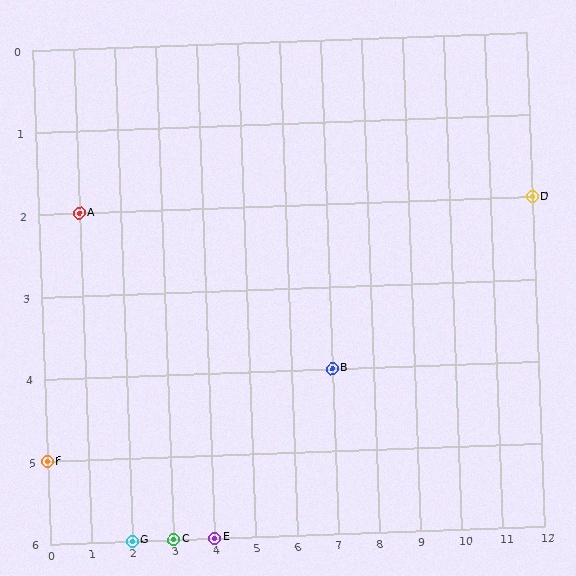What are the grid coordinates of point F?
Point F is at grid coordinates (0, 5).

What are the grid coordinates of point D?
Point D is at grid coordinates (12, 2).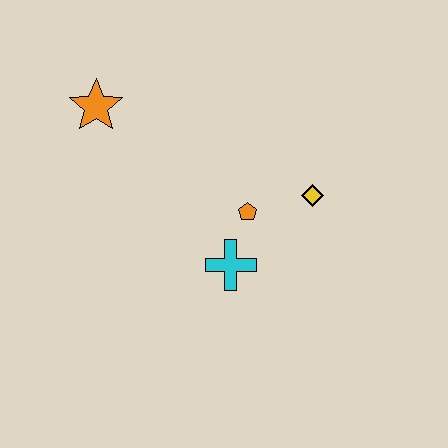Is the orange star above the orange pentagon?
Yes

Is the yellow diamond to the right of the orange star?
Yes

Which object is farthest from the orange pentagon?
The orange star is farthest from the orange pentagon.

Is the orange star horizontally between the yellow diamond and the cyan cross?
No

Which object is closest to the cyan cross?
The orange pentagon is closest to the cyan cross.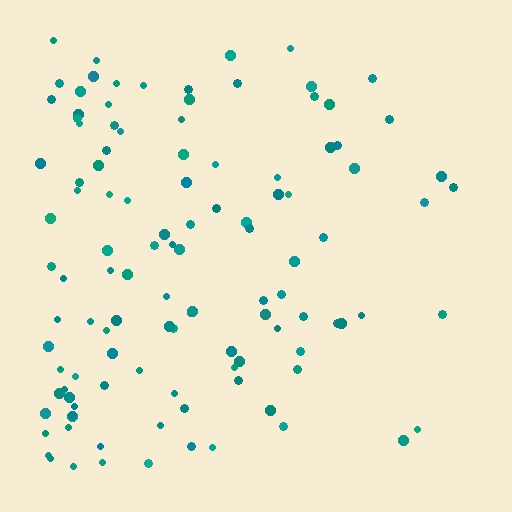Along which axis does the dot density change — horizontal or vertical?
Horizontal.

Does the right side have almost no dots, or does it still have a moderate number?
Still a moderate number, just noticeably fewer than the left.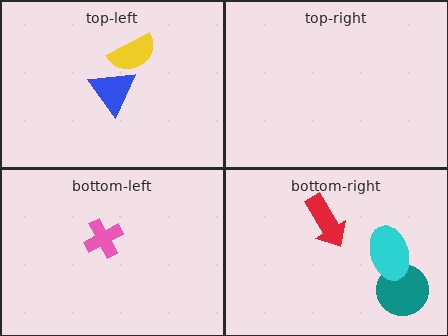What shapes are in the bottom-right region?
The teal circle, the red arrow, the cyan ellipse.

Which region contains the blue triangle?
The top-left region.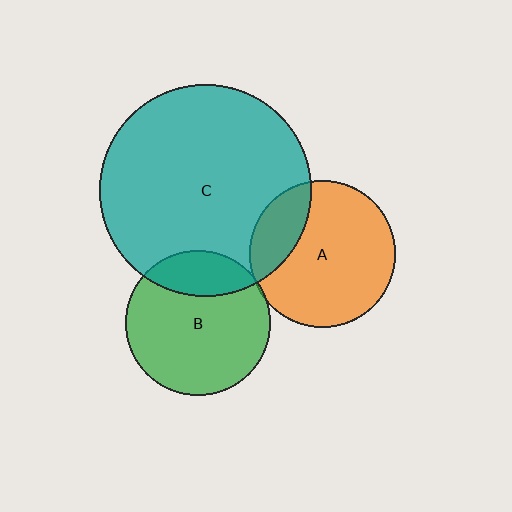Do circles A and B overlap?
Yes.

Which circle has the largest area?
Circle C (teal).